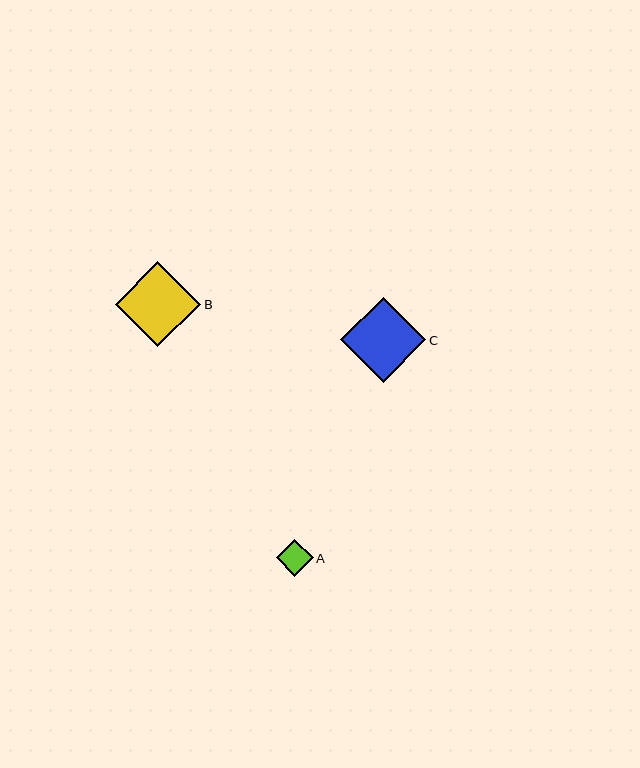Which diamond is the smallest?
Diamond A is the smallest with a size of approximately 37 pixels.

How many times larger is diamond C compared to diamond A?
Diamond C is approximately 2.3 times the size of diamond A.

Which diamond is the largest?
Diamond B is the largest with a size of approximately 85 pixels.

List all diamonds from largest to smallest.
From largest to smallest: B, C, A.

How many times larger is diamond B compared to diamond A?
Diamond B is approximately 2.3 times the size of diamond A.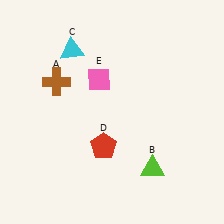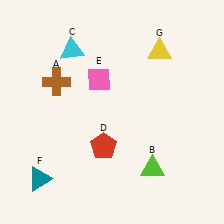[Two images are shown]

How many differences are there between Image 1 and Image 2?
There are 2 differences between the two images.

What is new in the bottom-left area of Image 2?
A teal triangle (F) was added in the bottom-left area of Image 2.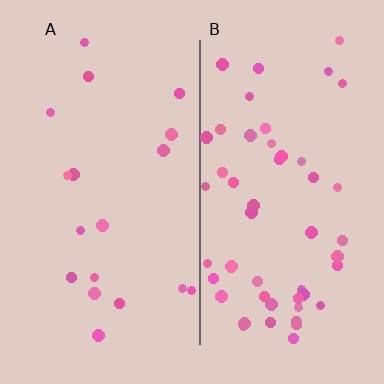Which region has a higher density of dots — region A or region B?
B (the right).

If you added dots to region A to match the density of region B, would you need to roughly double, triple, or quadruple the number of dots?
Approximately triple.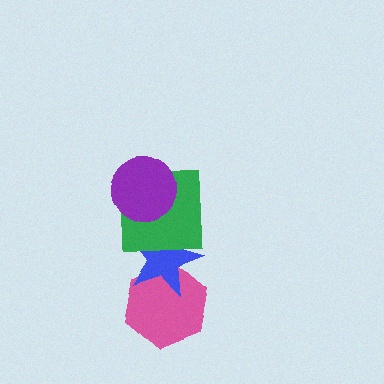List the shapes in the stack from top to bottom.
From top to bottom: the purple circle, the green square, the blue star, the pink hexagon.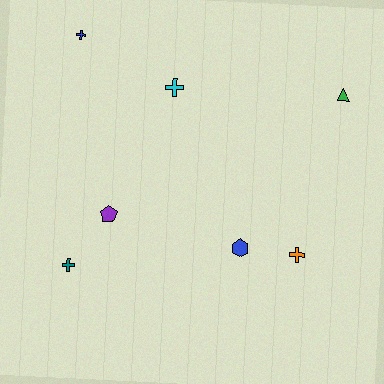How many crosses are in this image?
There are 4 crosses.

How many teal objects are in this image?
There is 1 teal object.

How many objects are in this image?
There are 7 objects.